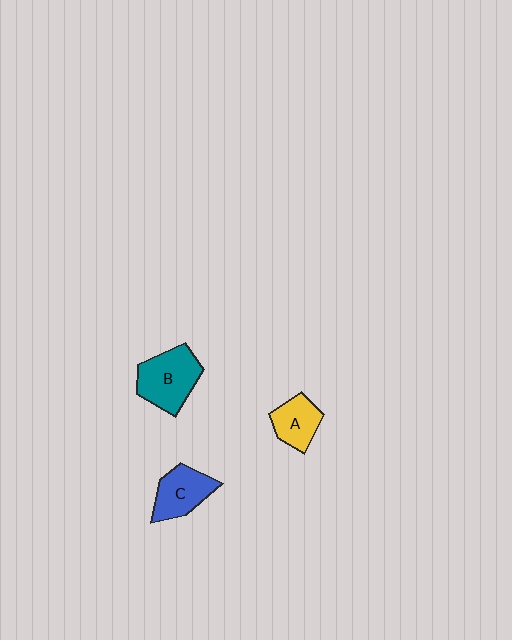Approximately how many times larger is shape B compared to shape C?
Approximately 1.3 times.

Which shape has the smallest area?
Shape A (yellow).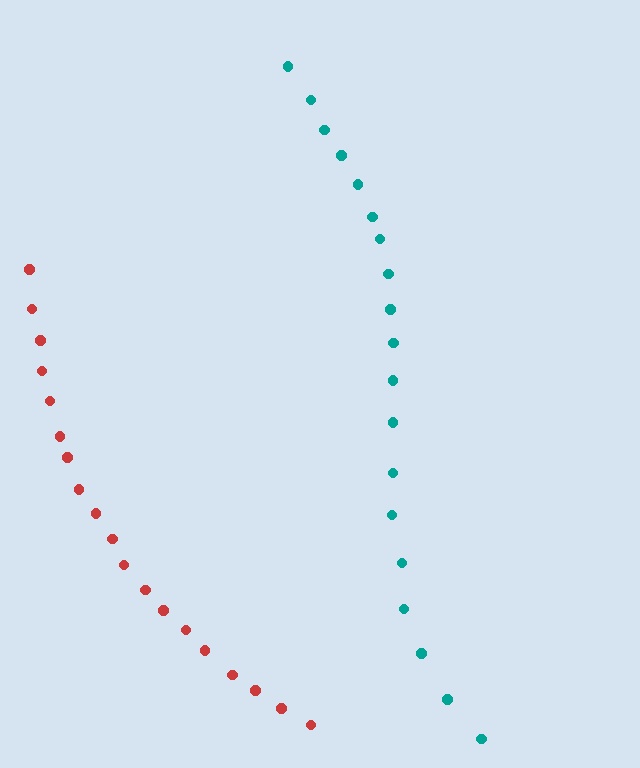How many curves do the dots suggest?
There are 2 distinct paths.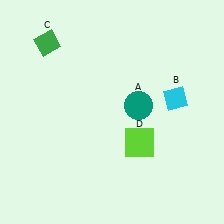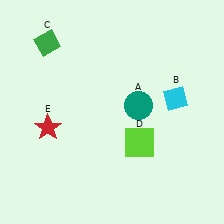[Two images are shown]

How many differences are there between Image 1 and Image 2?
There is 1 difference between the two images.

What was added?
A red star (E) was added in Image 2.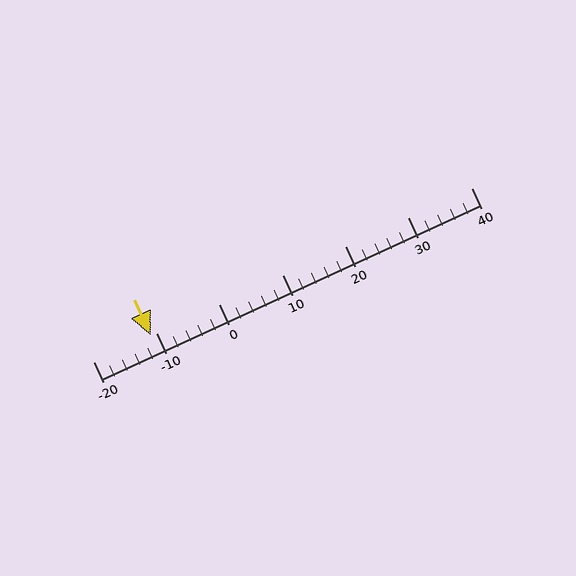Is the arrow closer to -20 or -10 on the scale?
The arrow is closer to -10.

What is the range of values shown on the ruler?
The ruler shows values from -20 to 40.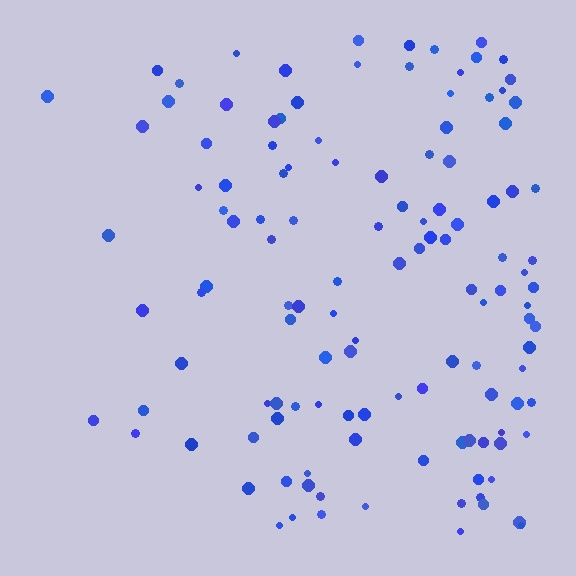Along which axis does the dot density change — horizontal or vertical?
Horizontal.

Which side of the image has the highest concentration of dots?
The right.